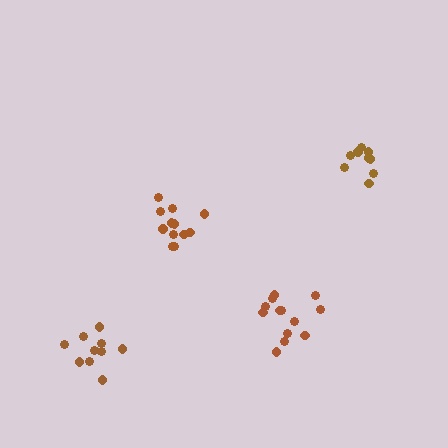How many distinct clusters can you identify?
There are 4 distinct clusters.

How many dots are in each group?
Group 1: 9 dots, Group 2: 10 dots, Group 3: 13 dots, Group 4: 12 dots (44 total).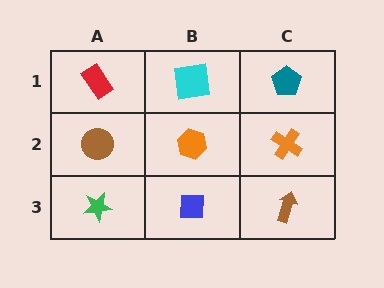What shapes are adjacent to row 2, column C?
A teal pentagon (row 1, column C), a brown arrow (row 3, column C), an orange hexagon (row 2, column B).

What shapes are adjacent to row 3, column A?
A brown circle (row 2, column A), a blue square (row 3, column B).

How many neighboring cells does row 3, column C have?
2.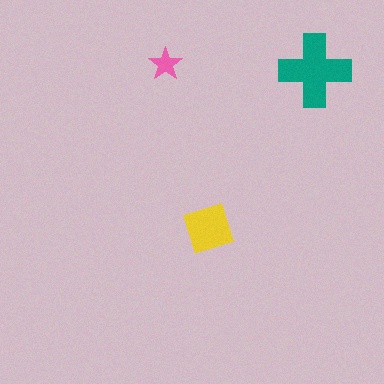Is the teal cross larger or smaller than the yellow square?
Larger.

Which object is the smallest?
The pink star.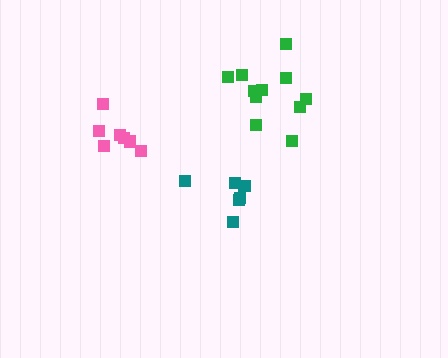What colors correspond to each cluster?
The clusters are colored: teal, pink, green.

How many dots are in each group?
Group 1: 7 dots, Group 2: 7 dots, Group 3: 11 dots (25 total).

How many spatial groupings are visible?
There are 3 spatial groupings.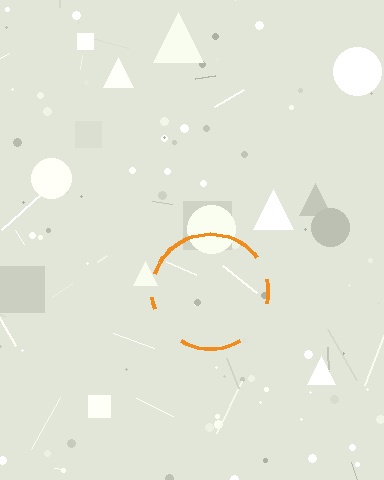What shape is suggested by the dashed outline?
The dashed outline suggests a circle.